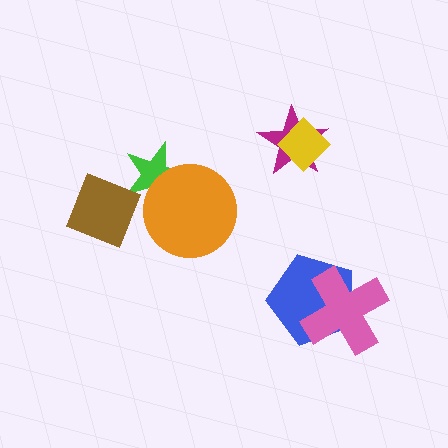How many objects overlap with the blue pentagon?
1 object overlaps with the blue pentagon.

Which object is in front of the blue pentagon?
The pink cross is in front of the blue pentagon.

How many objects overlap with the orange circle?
1 object overlaps with the orange circle.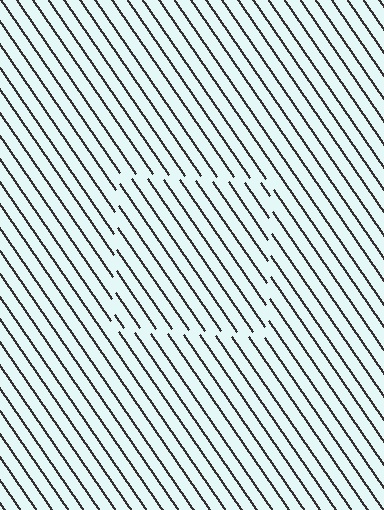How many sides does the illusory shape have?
4 sides — the line-ends trace a square.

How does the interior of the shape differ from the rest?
The interior of the shape contains the same grating, shifted by half a period — the contour is defined by the phase discontinuity where line-ends from the inner and outer gratings abut.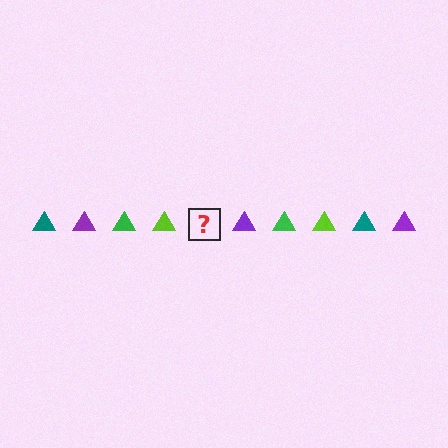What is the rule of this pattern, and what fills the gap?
The rule is that the pattern cycles through teal, purple, green, lime triangles. The gap should be filled with a teal triangle.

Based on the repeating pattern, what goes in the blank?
The blank should be a teal triangle.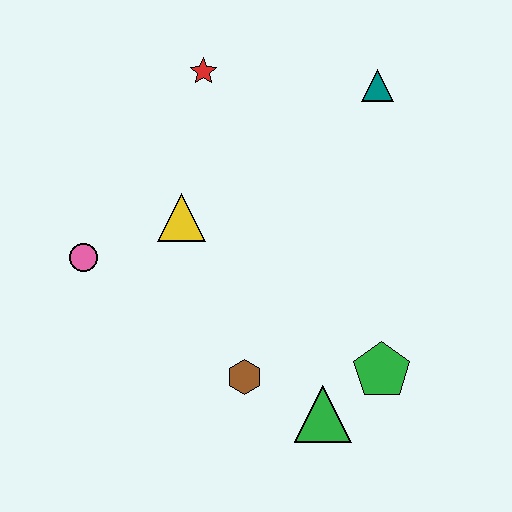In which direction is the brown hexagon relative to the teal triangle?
The brown hexagon is below the teal triangle.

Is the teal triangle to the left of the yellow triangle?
No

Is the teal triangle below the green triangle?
No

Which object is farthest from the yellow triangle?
The green pentagon is farthest from the yellow triangle.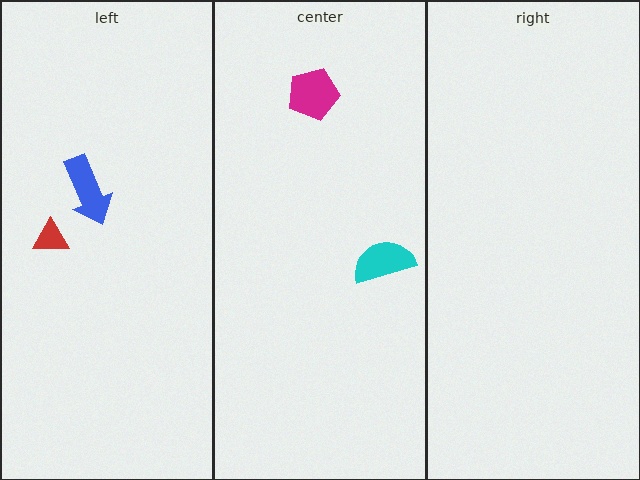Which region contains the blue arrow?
The left region.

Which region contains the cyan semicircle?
The center region.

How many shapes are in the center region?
2.